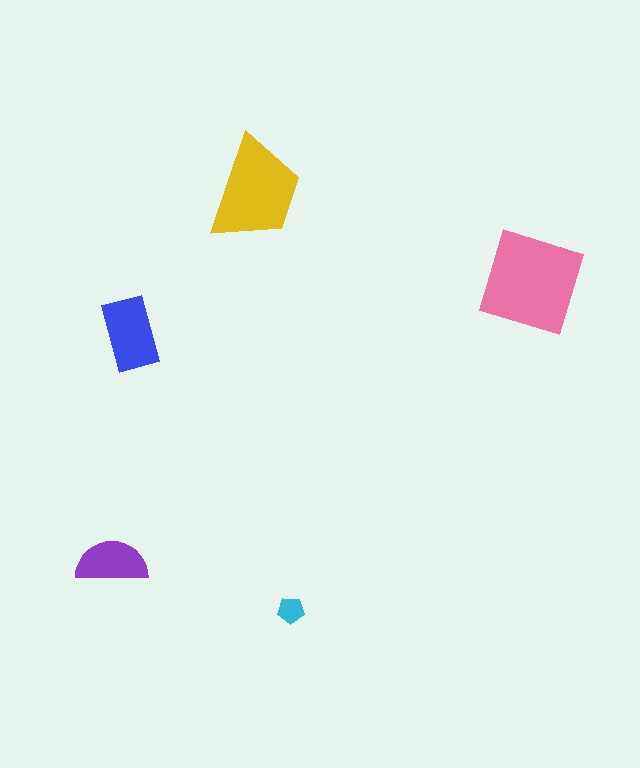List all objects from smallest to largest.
The cyan pentagon, the purple semicircle, the blue rectangle, the yellow trapezoid, the pink diamond.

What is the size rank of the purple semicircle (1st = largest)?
4th.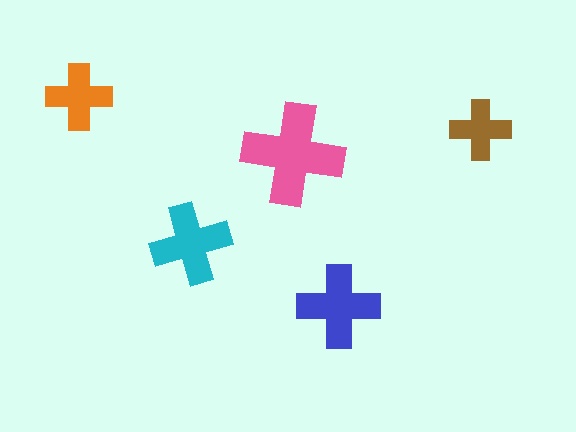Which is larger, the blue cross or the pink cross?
The pink one.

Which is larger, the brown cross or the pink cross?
The pink one.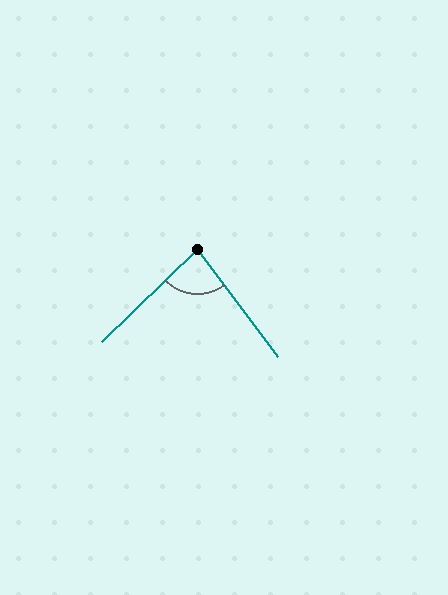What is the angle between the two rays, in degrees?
Approximately 83 degrees.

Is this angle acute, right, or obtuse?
It is acute.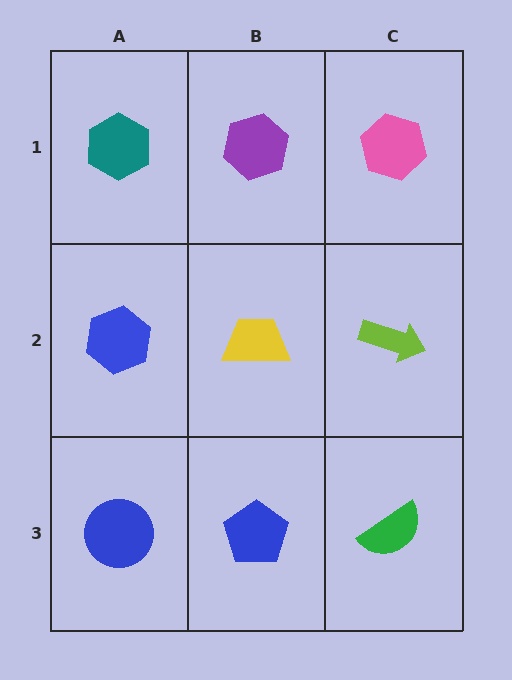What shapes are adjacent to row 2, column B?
A purple hexagon (row 1, column B), a blue pentagon (row 3, column B), a blue hexagon (row 2, column A), a lime arrow (row 2, column C).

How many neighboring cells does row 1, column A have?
2.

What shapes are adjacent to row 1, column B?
A yellow trapezoid (row 2, column B), a teal hexagon (row 1, column A), a pink hexagon (row 1, column C).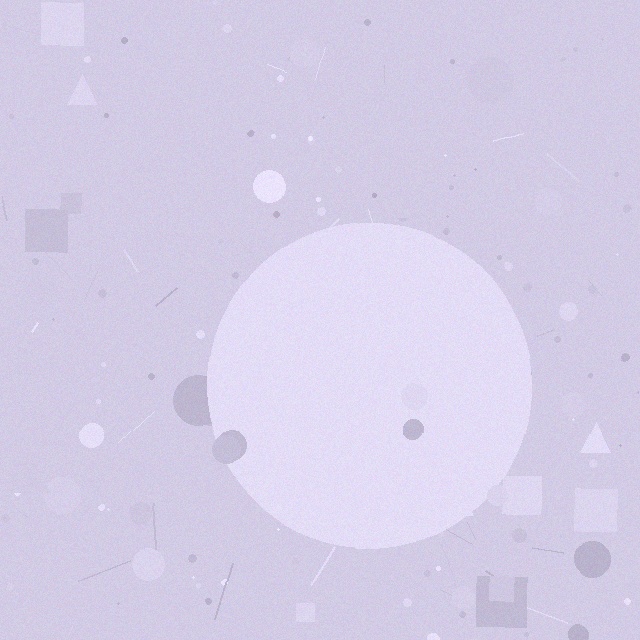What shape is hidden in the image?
A circle is hidden in the image.